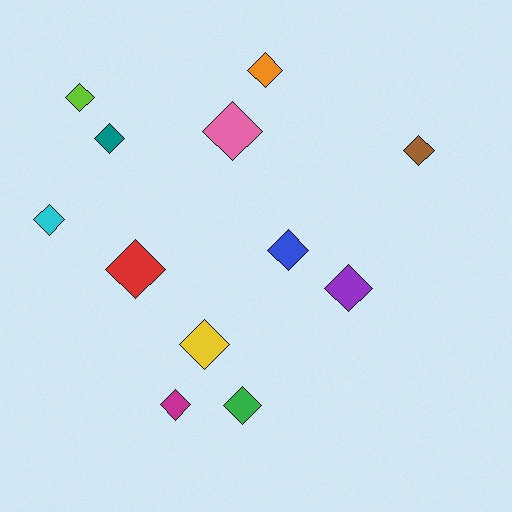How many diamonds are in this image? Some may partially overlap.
There are 12 diamonds.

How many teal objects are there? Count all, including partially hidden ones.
There is 1 teal object.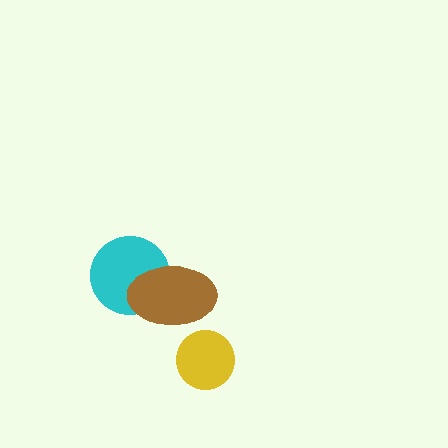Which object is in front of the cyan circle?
The brown ellipse is in front of the cyan circle.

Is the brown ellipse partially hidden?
No, no other shape covers it.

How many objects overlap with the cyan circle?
1 object overlaps with the cyan circle.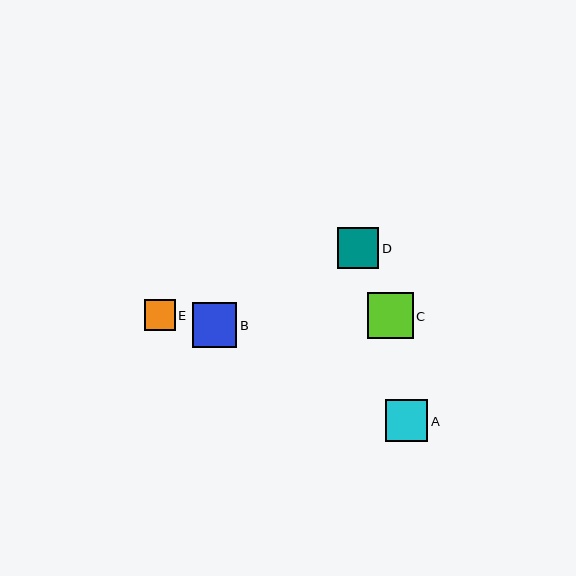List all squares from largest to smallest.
From largest to smallest: C, B, A, D, E.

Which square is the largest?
Square C is the largest with a size of approximately 46 pixels.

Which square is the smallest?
Square E is the smallest with a size of approximately 31 pixels.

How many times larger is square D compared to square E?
Square D is approximately 1.3 times the size of square E.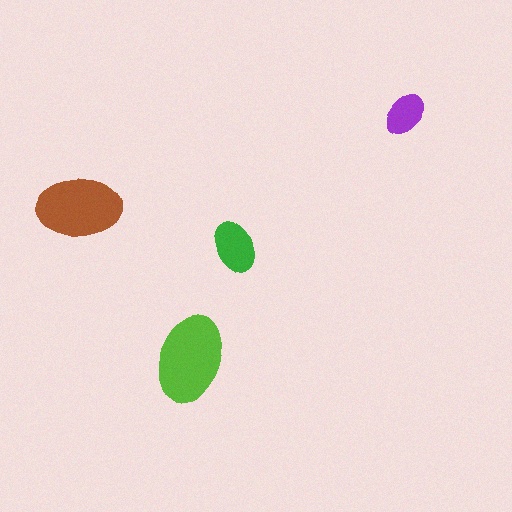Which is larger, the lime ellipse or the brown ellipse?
The lime one.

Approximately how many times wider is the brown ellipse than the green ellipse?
About 1.5 times wider.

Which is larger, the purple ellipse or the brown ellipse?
The brown one.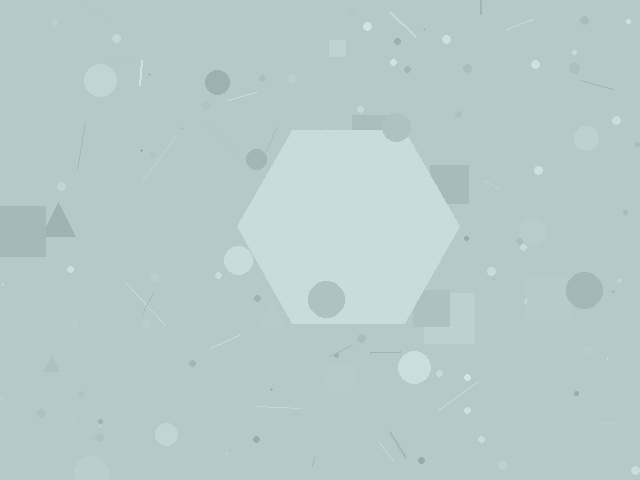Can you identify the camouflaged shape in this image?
The camouflaged shape is a hexagon.